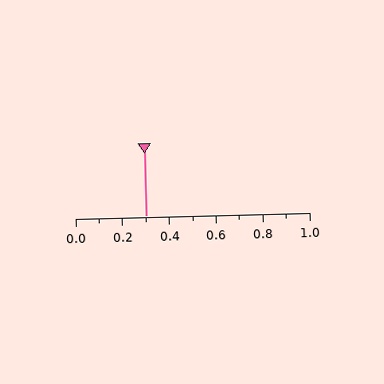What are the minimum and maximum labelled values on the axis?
The axis runs from 0.0 to 1.0.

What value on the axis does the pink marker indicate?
The marker indicates approximately 0.3.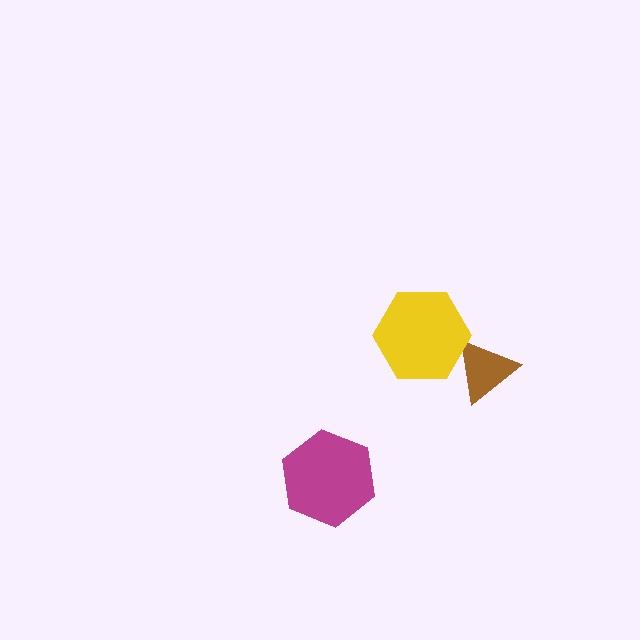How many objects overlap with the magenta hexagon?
0 objects overlap with the magenta hexagon.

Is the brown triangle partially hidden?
Yes, it is partially covered by another shape.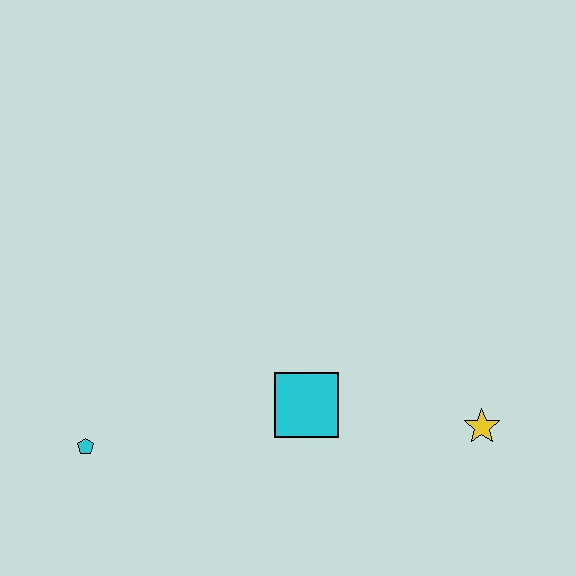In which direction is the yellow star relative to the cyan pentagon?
The yellow star is to the right of the cyan pentagon.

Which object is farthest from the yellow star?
The cyan pentagon is farthest from the yellow star.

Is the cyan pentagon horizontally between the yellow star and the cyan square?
No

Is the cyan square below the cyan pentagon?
No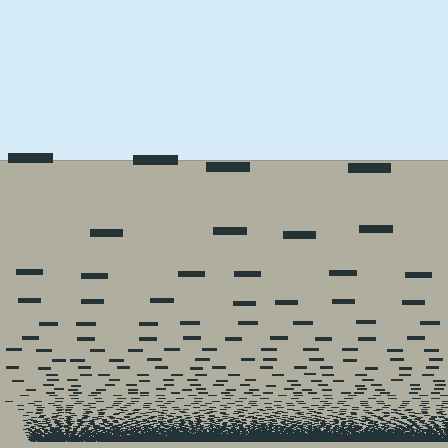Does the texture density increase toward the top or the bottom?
Density increases toward the bottom.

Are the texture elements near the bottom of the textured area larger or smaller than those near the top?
Smaller. The gradient is inverted — elements near the bottom are smaller and denser.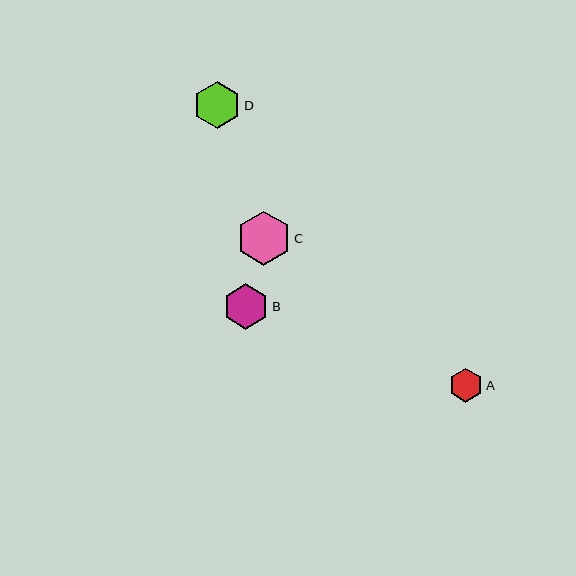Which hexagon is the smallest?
Hexagon A is the smallest with a size of approximately 34 pixels.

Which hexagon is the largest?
Hexagon C is the largest with a size of approximately 54 pixels.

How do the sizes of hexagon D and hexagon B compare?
Hexagon D and hexagon B are approximately the same size.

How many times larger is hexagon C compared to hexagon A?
Hexagon C is approximately 1.6 times the size of hexagon A.